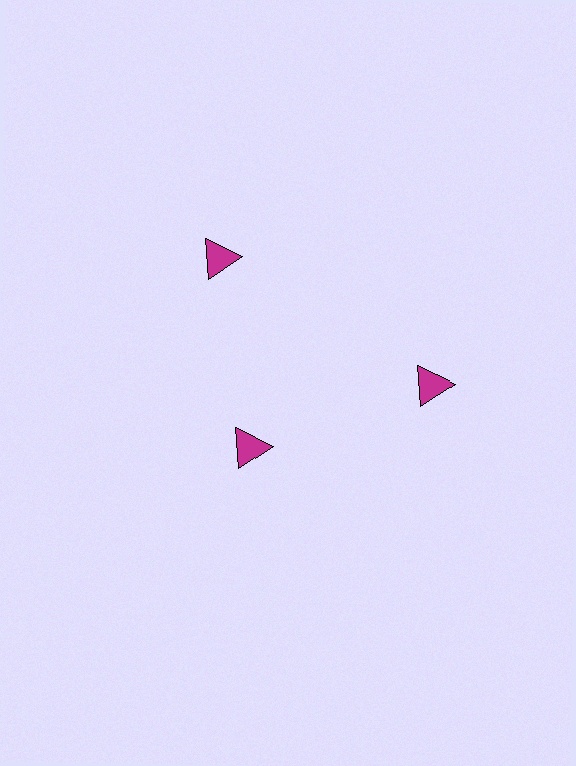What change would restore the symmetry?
The symmetry would be restored by moving it outward, back onto the ring so that all 3 triangles sit at equal angles and equal distance from the center.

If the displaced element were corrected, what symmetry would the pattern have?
It would have 3-fold rotational symmetry — the pattern would map onto itself every 120 degrees.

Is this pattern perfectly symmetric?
No. The 3 magenta triangles are arranged in a ring, but one element near the 7 o'clock position is pulled inward toward the center, breaking the 3-fold rotational symmetry.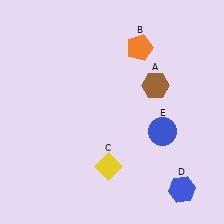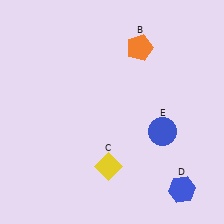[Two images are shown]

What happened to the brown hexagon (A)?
The brown hexagon (A) was removed in Image 2. It was in the top-right area of Image 1.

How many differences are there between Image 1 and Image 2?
There is 1 difference between the two images.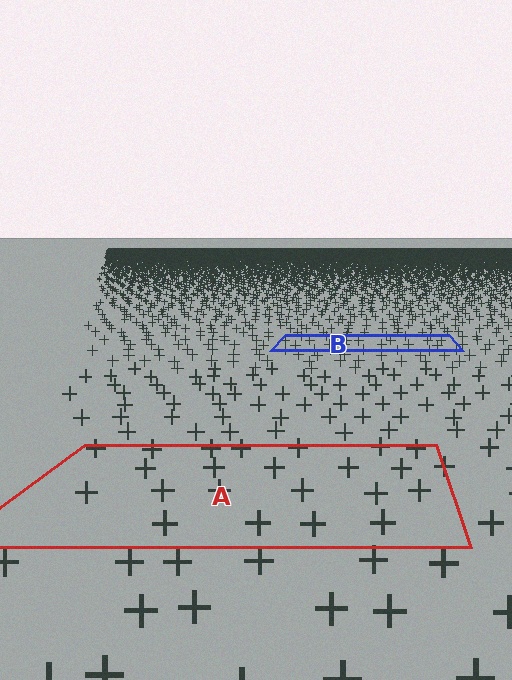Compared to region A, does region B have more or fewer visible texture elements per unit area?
Region B has more texture elements per unit area — they are packed more densely because it is farther away.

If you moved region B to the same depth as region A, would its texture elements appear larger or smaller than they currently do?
They would appear larger. At a closer depth, the same texture elements are projected at a bigger on-screen size.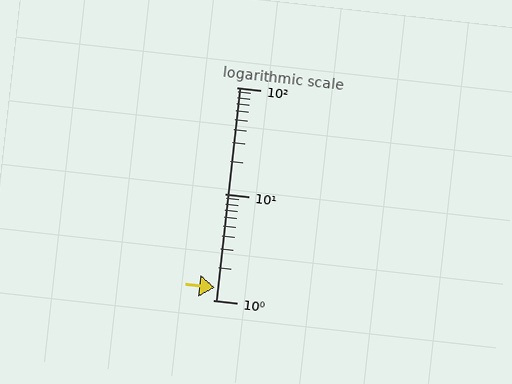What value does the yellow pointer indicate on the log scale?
The pointer indicates approximately 1.3.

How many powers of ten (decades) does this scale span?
The scale spans 2 decades, from 1 to 100.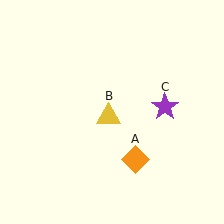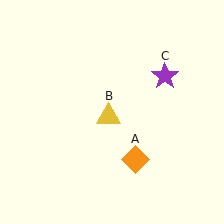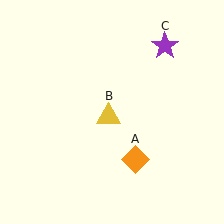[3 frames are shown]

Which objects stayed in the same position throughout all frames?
Orange diamond (object A) and yellow triangle (object B) remained stationary.